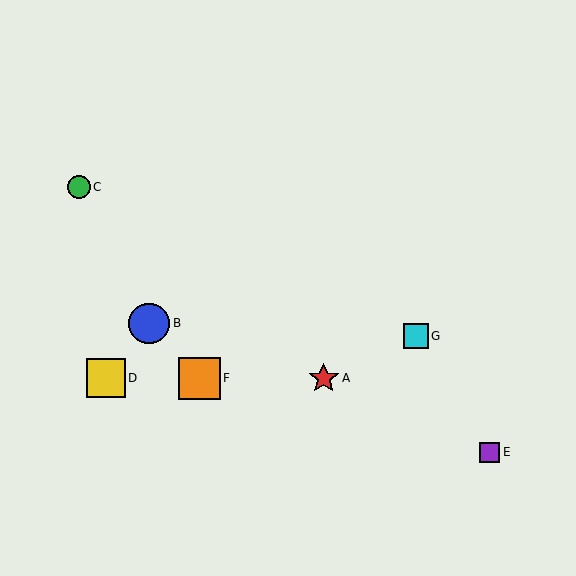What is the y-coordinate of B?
Object B is at y≈323.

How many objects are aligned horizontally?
3 objects (A, D, F) are aligned horizontally.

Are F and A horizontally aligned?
Yes, both are at y≈378.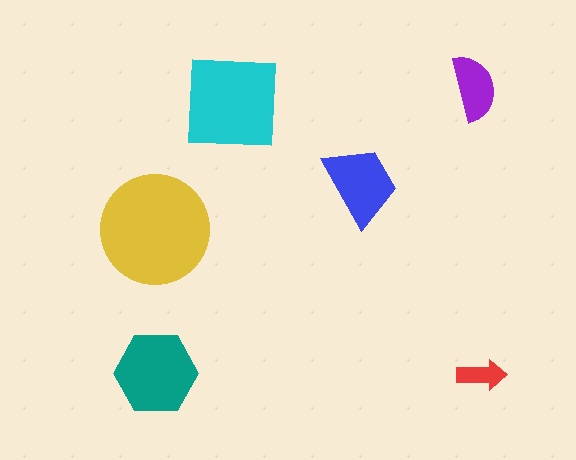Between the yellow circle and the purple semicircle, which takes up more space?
The yellow circle.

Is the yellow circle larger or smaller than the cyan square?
Larger.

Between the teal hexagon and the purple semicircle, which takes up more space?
The teal hexagon.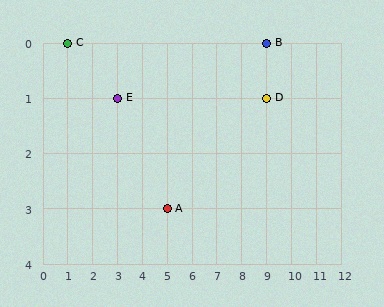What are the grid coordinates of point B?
Point B is at grid coordinates (9, 0).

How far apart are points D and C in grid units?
Points D and C are 8 columns and 1 row apart (about 8.1 grid units diagonally).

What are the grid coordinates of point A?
Point A is at grid coordinates (5, 3).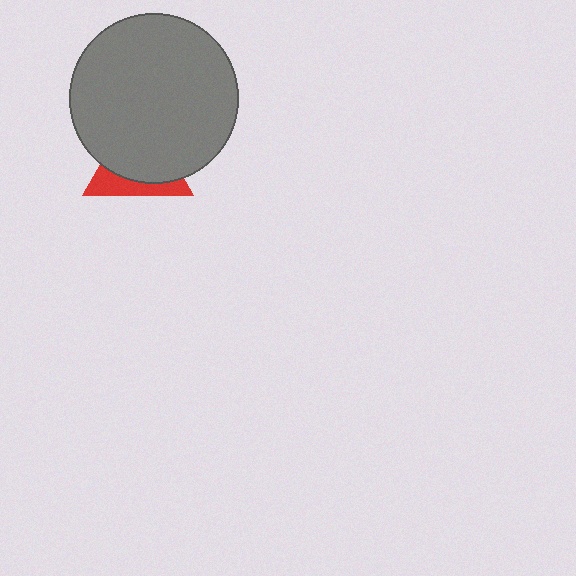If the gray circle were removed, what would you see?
You would see the complete red triangle.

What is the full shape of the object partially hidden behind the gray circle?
The partially hidden object is a red triangle.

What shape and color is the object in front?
The object in front is a gray circle.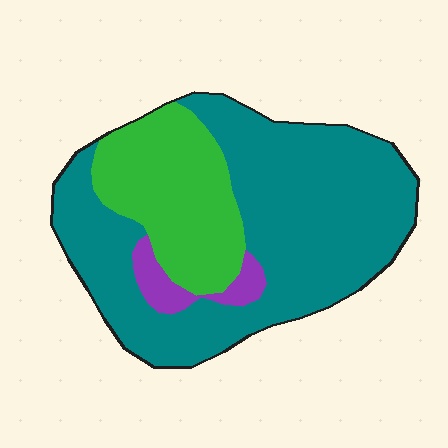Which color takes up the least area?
Purple, at roughly 5%.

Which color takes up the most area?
Teal, at roughly 65%.